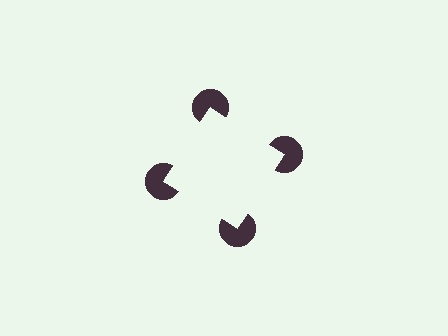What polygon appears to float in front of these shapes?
An illusory square — its edges are inferred from the aligned wedge cuts in the pac-man discs, not physically drawn.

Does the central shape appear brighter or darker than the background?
It typically appears slightly brighter than the background, even though no actual brightness change is drawn.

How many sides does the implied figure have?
4 sides.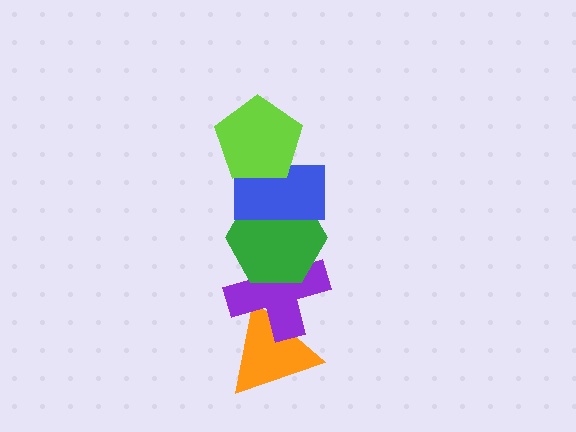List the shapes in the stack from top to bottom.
From top to bottom: the lime pentagon, the blue rectangle, the green hexagon, the purple cross, the orange triangle.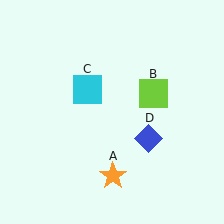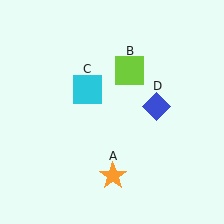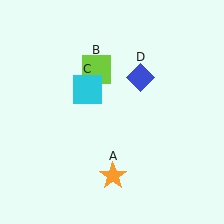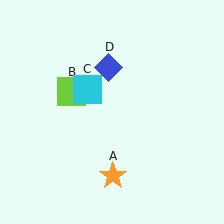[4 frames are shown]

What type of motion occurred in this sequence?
The lime square (object B), blue diamond (object D) rotated counterclockwise around the center of the scene.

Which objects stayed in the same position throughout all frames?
Orange star (object A) and cyan square (object C) remained stationary.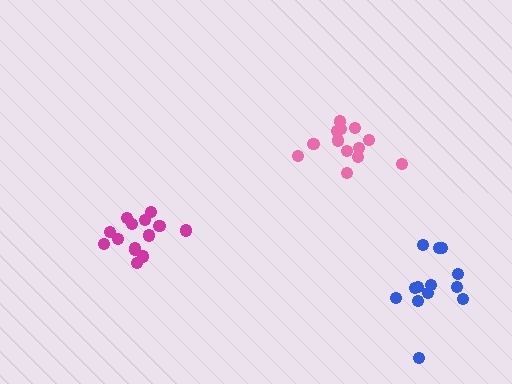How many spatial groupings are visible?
There are 3 spatial groupings.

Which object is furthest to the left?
The magenta cluster is leftmost.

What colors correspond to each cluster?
The clusters are colored: pink, magenta, blue.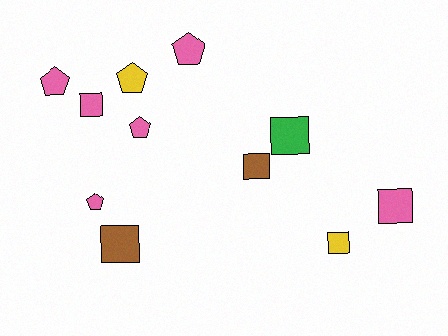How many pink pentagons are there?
There are 4 pink pentagons.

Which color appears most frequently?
Pink, with 6 objects.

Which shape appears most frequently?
Square, with 6 objects.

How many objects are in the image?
There are 11 objects.